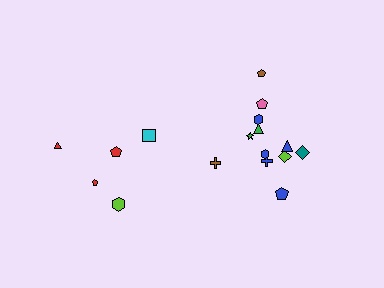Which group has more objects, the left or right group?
The right group.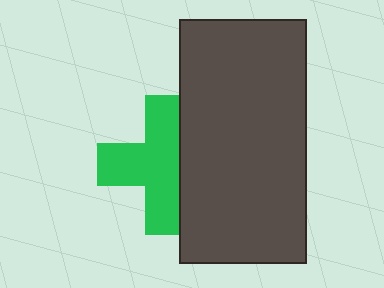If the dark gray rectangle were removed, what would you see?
You would see the complete green cross.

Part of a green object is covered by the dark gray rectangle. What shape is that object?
It is a cross.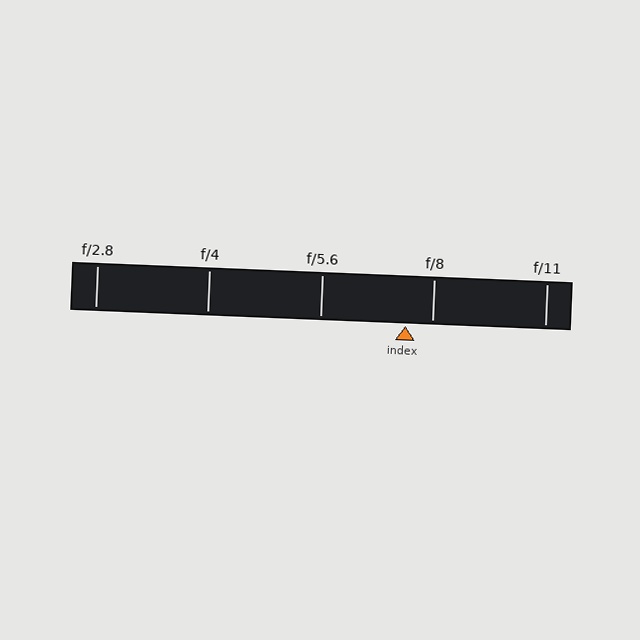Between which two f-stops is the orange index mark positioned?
The index mark is between f/5.6 and f/8.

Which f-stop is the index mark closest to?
The index mark is closest to f/8.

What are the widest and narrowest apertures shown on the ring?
The widest aperture shown is f/2.8 and the narrowest is f/11.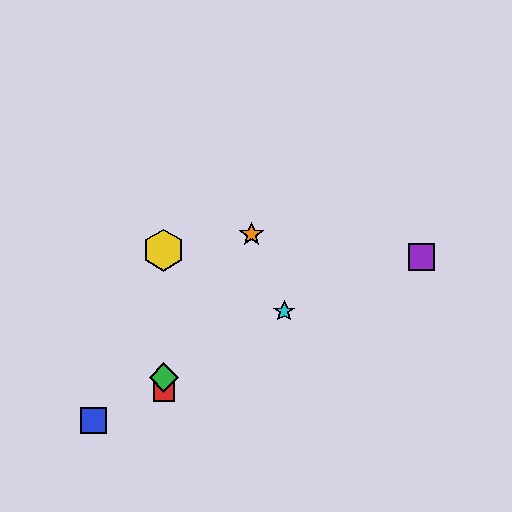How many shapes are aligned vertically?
3 shapes (the red square, the green diamond, the yellow hexagon) are aligned vertically.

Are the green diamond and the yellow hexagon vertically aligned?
Yes, both are at x≈164.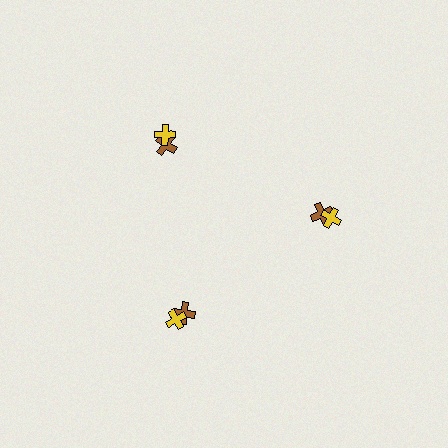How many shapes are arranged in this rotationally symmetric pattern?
There are 6 shapes, arranged in 3 groups of 2.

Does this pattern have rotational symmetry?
Yes, this pattern has 3-fold rotational symmetry. It looks the same after rotating 120 degrees around the center.